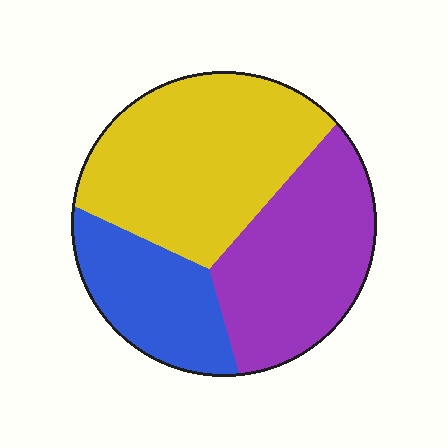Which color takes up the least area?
Blue, at roughly 20%.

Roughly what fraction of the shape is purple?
Purple covers 35% of the shape.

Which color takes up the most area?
Yellow, at roughly 45%.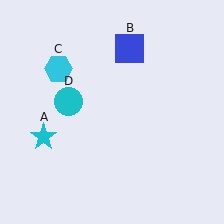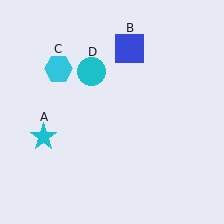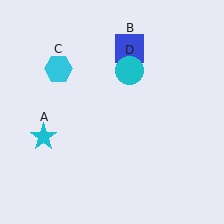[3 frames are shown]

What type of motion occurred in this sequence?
The cyan circle (object D) rotated clockwise around the center of the scene.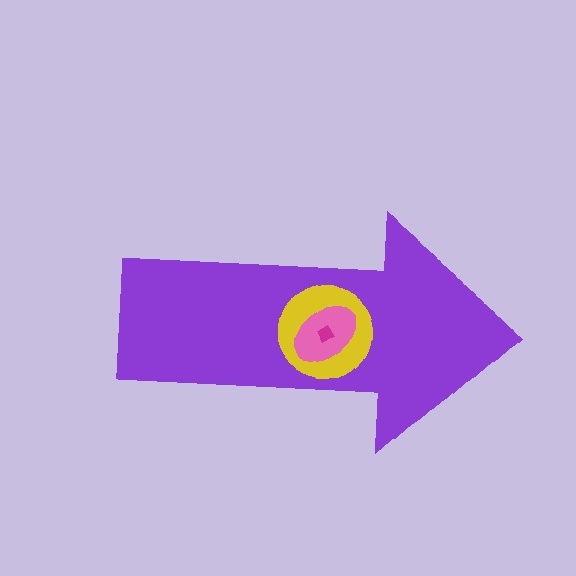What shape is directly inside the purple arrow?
The yellow circle.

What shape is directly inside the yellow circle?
The pink ellipse.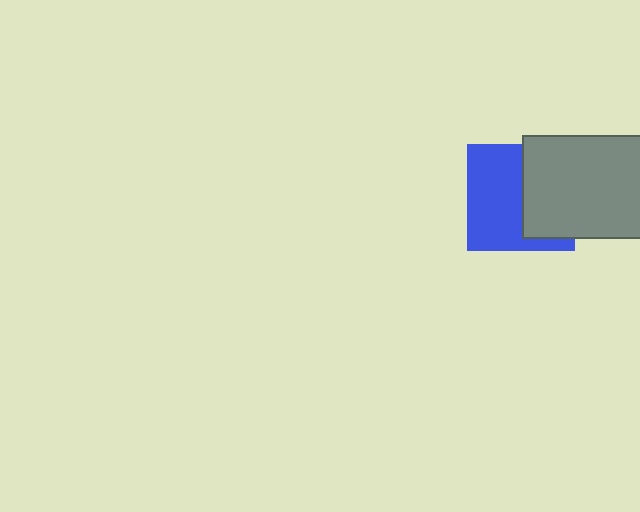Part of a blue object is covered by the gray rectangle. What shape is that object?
It is a square.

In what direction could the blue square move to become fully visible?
The blue square could move left. That would shift it out from behind the gray rectangle entirely.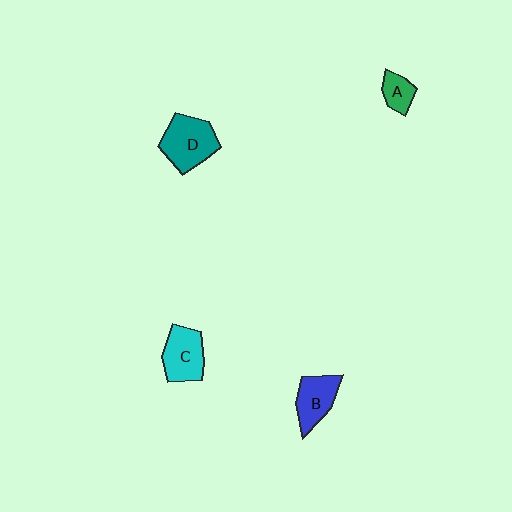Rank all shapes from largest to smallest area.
From largest to smallest: D (teal), C (cyan), B (blue), A (green).